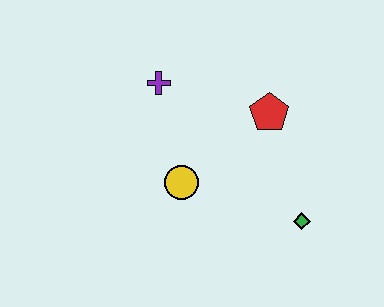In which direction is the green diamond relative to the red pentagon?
The green diamond is below the red pentagon.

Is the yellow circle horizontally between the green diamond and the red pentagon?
No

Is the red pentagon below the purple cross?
Yes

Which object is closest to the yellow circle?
The purple cross is closest to the yellow circle.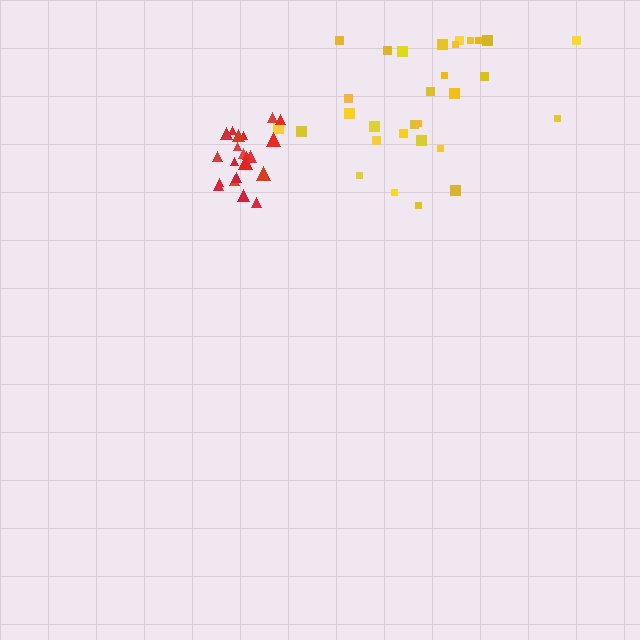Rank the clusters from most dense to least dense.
red, yellow.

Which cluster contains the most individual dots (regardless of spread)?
Yellow (30).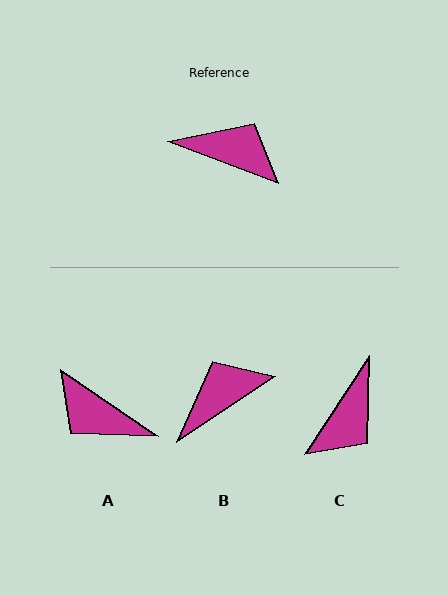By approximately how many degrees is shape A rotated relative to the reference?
Approximately 166 degrees counter-clockwise.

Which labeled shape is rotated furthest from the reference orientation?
A, about 166 degrees away.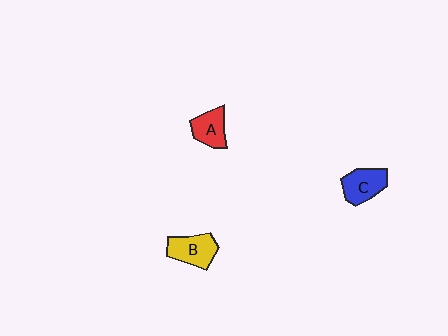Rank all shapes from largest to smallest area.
From largest to smallest: B (yellow), C (blue), A (red).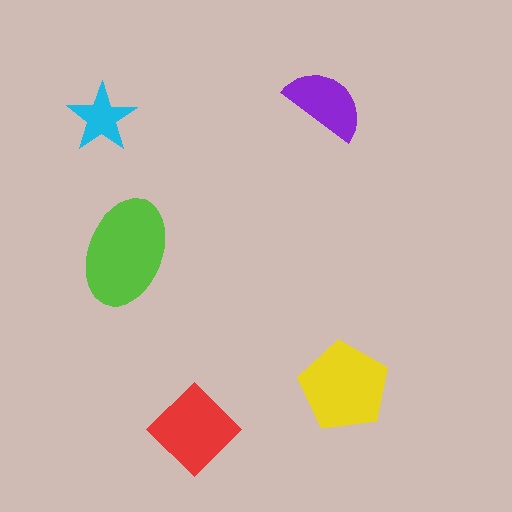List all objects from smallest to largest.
The cyan star, the purple semicircle, the red diamond, the yellow pentagon, the lime ellipse.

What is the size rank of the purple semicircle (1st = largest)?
4th.